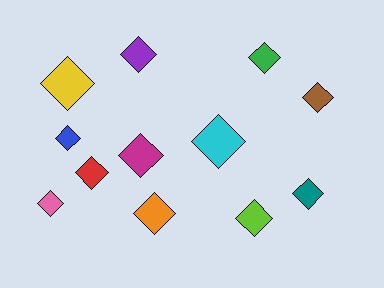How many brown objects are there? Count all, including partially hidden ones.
There is 1 brown object.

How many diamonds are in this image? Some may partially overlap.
There are 12 diamonds.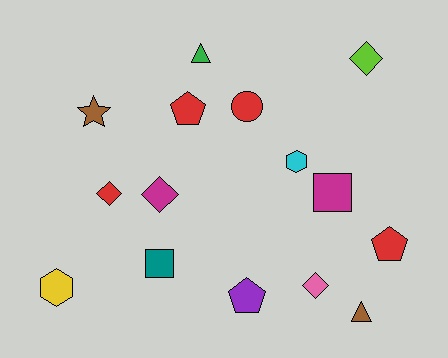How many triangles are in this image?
There are 2 triangles.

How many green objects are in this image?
There is 1 green object.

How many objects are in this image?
There are 15 objects.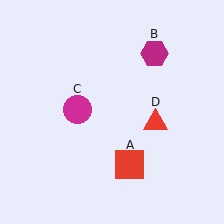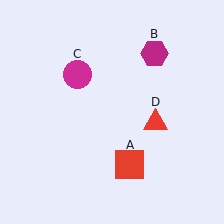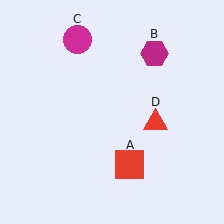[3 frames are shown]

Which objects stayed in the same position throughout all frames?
Red square (object A) and magenta hexagon (object B) and red triangle (object D) remained stationary.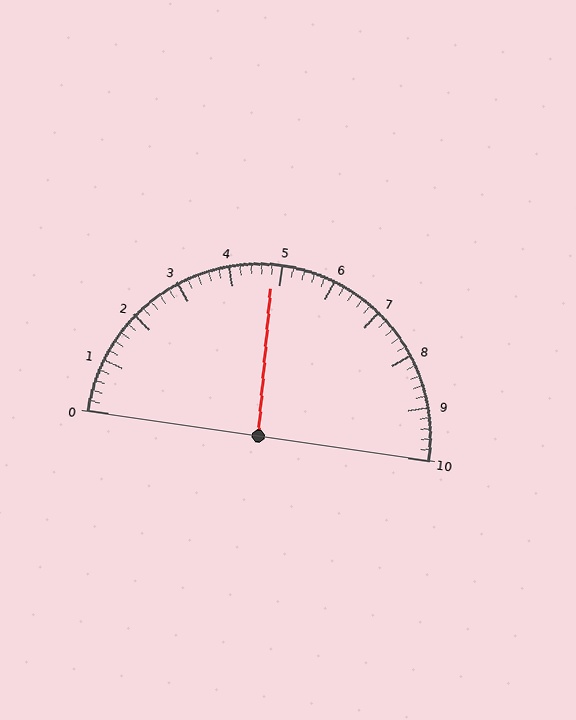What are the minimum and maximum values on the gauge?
The gauge ranges from 0 to 10.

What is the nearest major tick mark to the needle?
The nearest major tick mark is 5.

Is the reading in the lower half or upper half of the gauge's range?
The reading is in the lower half of the range (0 to 10).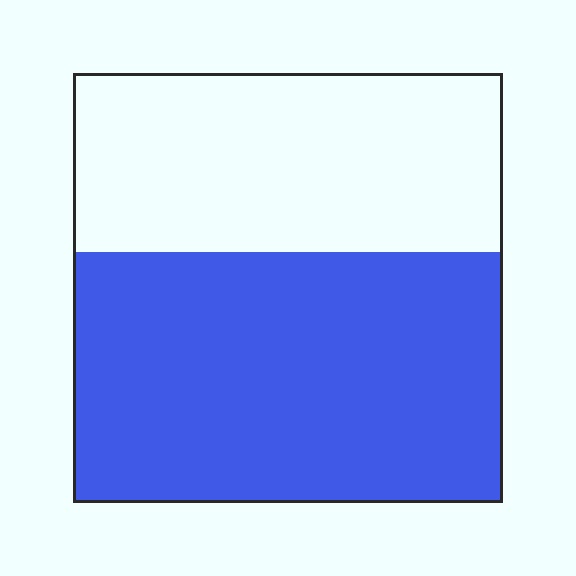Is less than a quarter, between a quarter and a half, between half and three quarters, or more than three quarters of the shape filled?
Between half and three quarters.